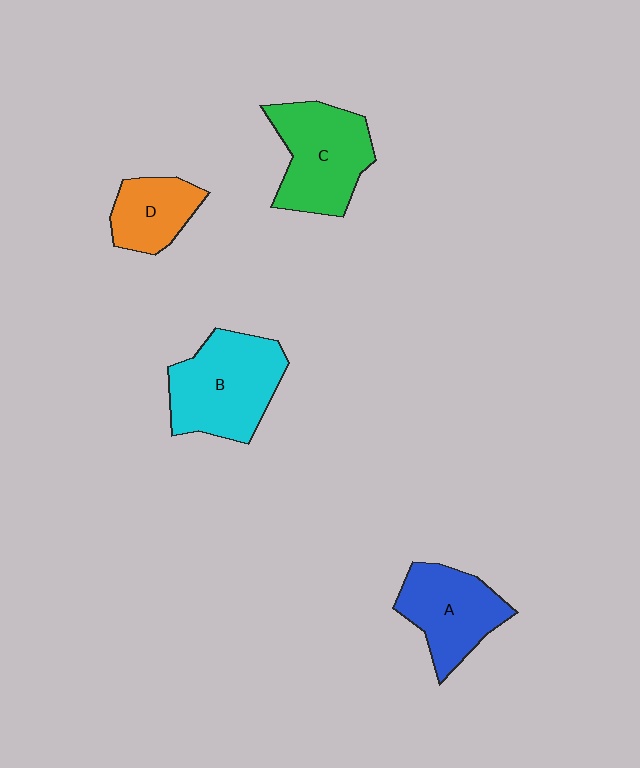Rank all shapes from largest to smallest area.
From largest to smallest: B (cyan), C (green), A (blue), D (orange).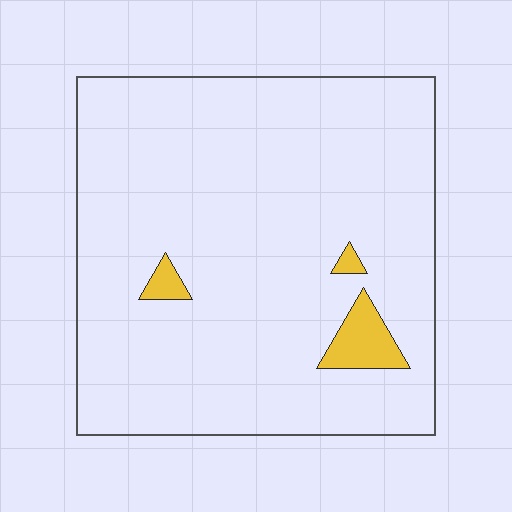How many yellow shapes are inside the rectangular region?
3.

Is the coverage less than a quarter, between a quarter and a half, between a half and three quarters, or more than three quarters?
Less than a quarter.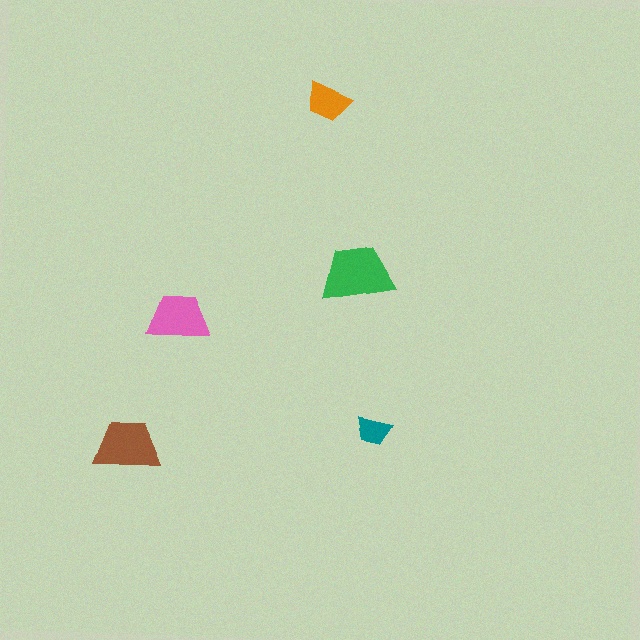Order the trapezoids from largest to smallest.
the green one, the brown one, the pink one, the orange one, the teal one.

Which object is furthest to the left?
The brown trapezoid is leftmost.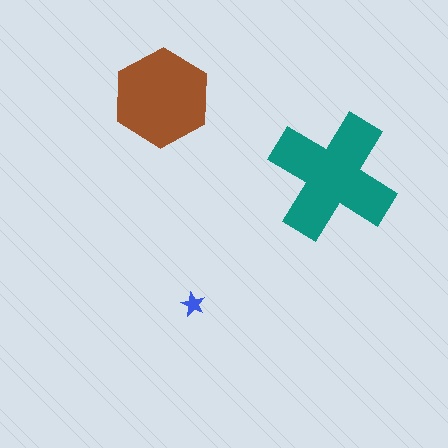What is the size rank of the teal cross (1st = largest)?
1st.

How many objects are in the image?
There are 3 objects in the image.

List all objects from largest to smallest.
The teal cross, the brown hexagon, the blue star.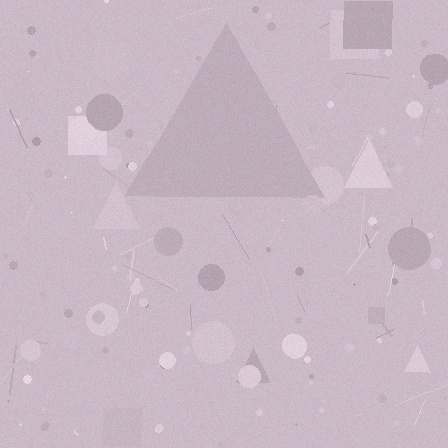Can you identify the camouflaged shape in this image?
The camouflaged shape is a triangle.